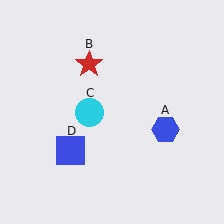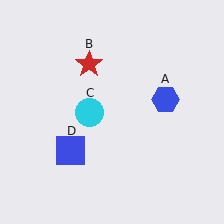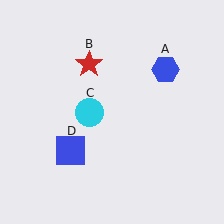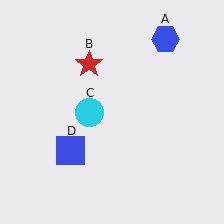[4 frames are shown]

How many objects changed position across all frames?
1 object changed position: blue hexagon (object A).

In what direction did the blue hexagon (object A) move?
The blue hexagon (object A) moved up.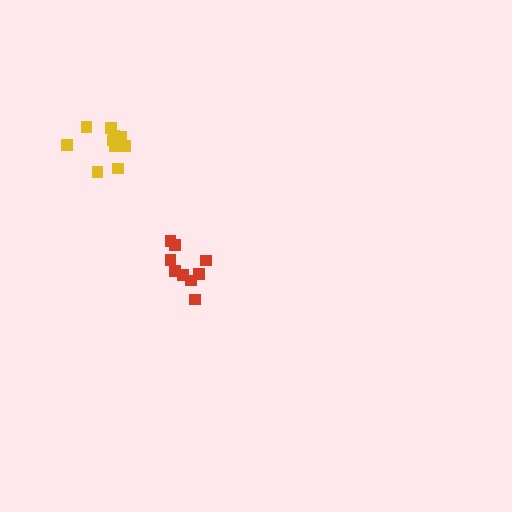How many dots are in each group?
Group 1: 10 dots, Group 2: 10 dots (20 total).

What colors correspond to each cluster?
The clusters are colored: red, yellow.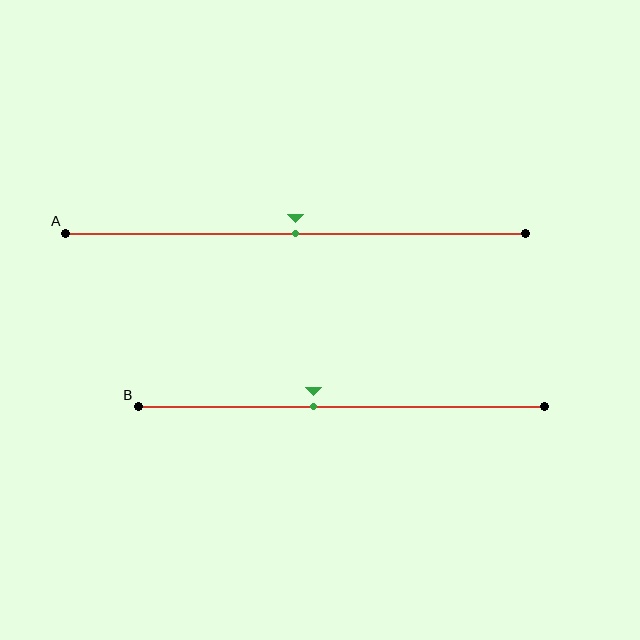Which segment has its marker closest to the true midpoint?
Segment A has its marker closest to the true midpoint.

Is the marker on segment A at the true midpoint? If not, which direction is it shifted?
Yes, the marker on segment A is at the true midpoint.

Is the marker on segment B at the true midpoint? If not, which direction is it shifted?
No, the marker on segment B is shifted to the left by about 7% of the segment length.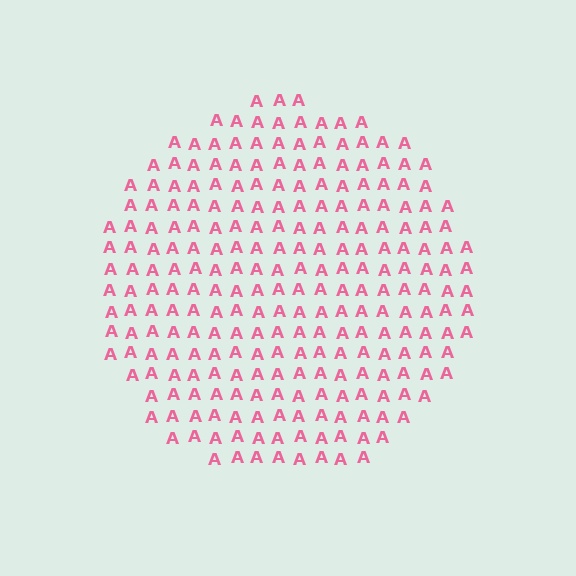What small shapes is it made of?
It is made of small letter A's.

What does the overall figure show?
The overall figure shows a circle.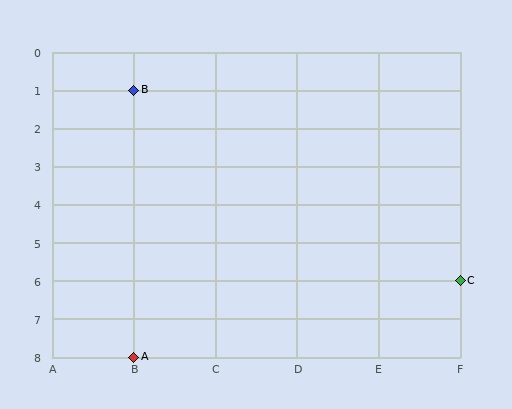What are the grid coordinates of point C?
Point C is at grid coordinates (F, 6).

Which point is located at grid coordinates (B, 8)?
Point A is at (B, 8).